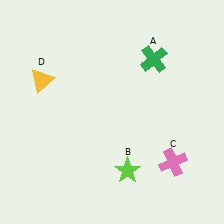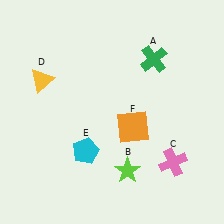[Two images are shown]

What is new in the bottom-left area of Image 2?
A cyan pentagon (E) was added in the bottom-left area of Image 2.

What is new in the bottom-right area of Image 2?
An orange square (F) was added in the bottom-right area of Image 2.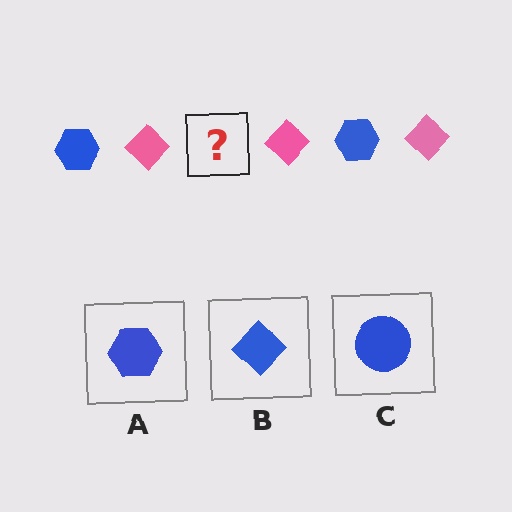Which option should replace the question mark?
Option A.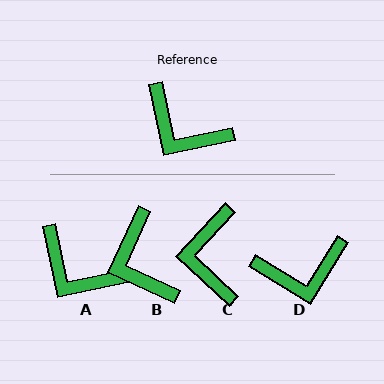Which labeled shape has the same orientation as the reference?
A.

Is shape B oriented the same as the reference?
No, it is off by about 36 degrees.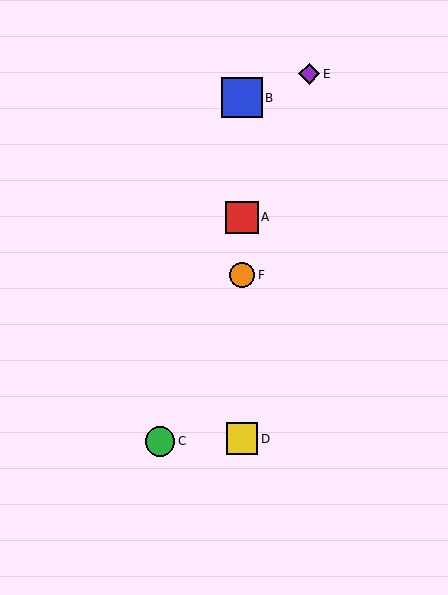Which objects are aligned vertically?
Objects A, B, D, F are aligned vertically.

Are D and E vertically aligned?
No, D is at x≈242 and E is at x≈309.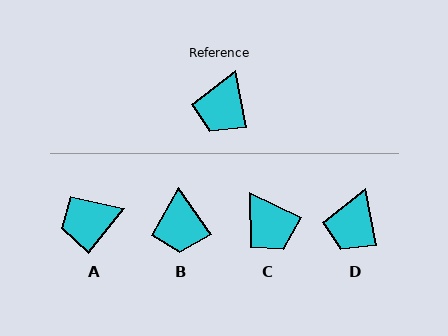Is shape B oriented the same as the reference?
No, it is off by about 24 degrees.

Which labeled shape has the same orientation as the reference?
D.